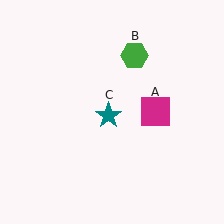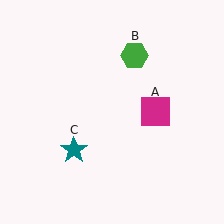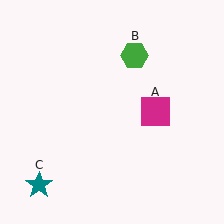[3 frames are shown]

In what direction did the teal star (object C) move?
The teal star (object C) moved down and to the left.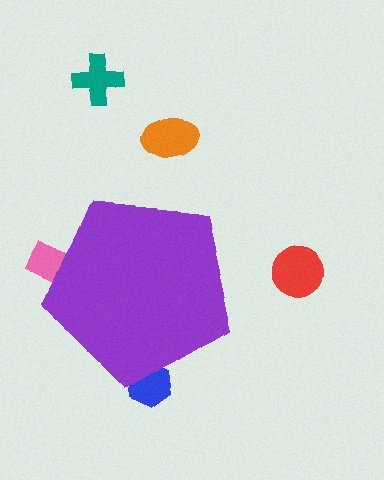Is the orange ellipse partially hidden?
No, the orange ellipse is fully visible.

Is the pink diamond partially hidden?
Yes, the pink diamond is partially hidden behind the purple pentagon.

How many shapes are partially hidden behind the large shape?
2 shapes are partially hidden.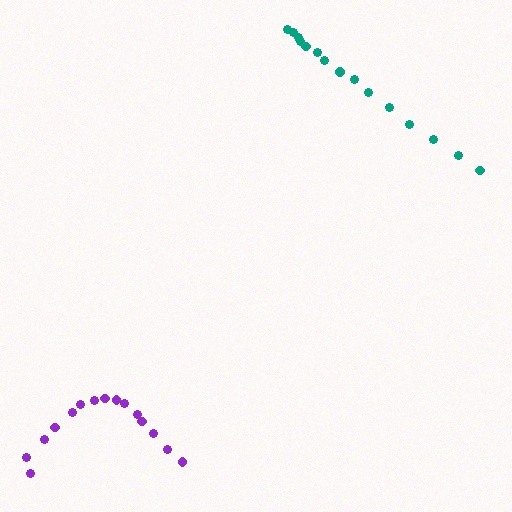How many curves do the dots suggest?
There are 2 distinct paths.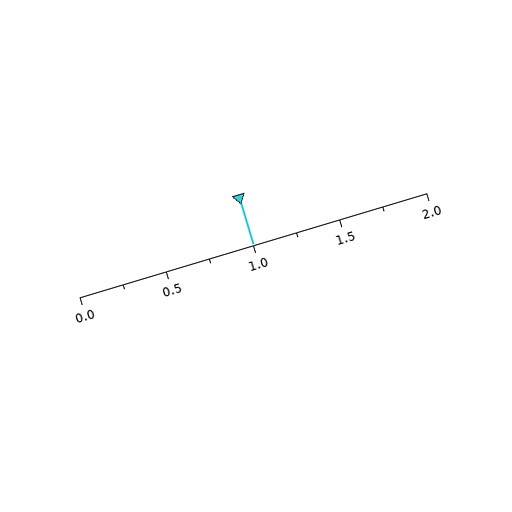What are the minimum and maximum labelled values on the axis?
The axis runs from 0.0 to 2.0.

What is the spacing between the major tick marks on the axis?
The major ticks are spaced 0.5 apart.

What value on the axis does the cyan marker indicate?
The marker indicates approximately 1.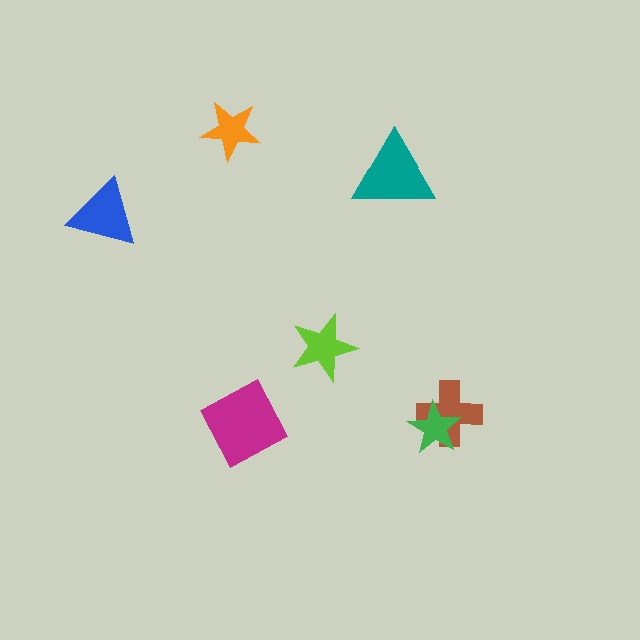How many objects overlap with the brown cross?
1 object overlaps with the brown cross.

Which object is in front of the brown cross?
The green star is in front of the brown cross.